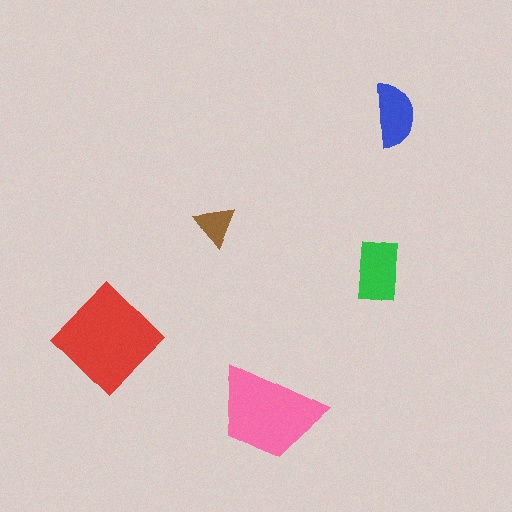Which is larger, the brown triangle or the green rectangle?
The green rectangle.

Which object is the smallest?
The brown triangle.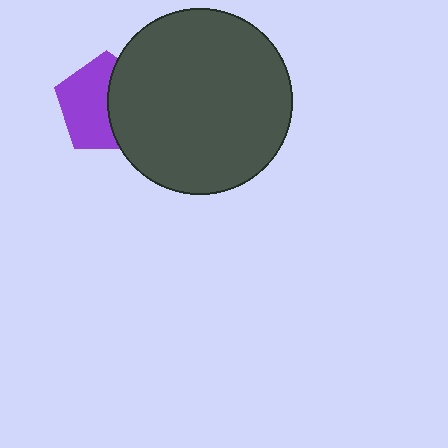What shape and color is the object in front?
The object in front is a dark gray circle.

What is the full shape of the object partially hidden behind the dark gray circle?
The partially hidden object is a purple pentagon.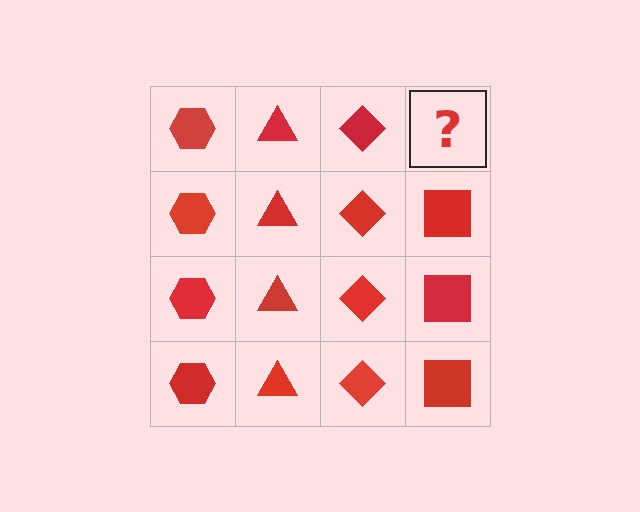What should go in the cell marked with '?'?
The missing cell should contain a red square.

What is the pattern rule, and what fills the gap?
The rule is that each column has a consistent shape. The gap should be filled with a red square.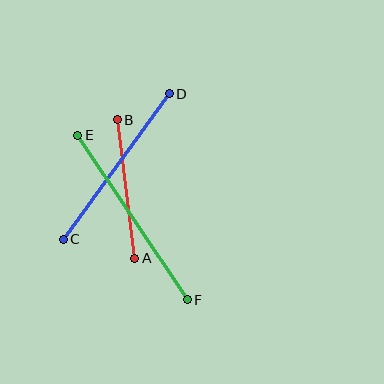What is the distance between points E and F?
The distance is approximately 198 pixels.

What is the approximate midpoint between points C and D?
The midpoint is at approximately (116, 167) pixels.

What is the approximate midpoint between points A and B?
The midpoint is at approximately (126, 189) pixels.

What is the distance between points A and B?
The distance is approximately 140 pixels.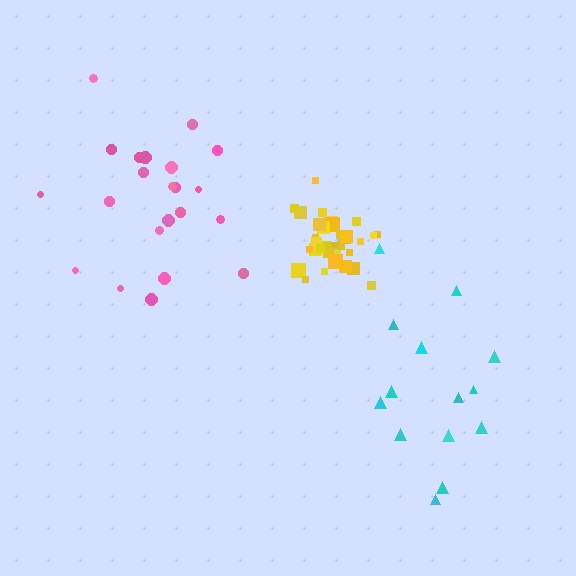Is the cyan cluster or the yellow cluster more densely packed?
Yellow.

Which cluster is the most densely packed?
Yellow.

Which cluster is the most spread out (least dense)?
Cyan.